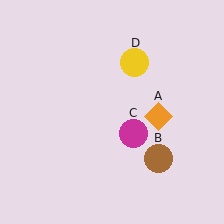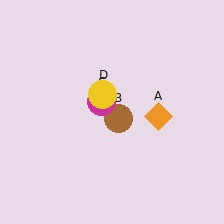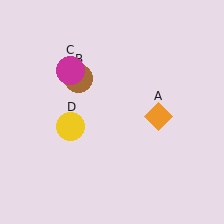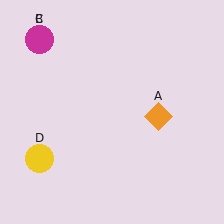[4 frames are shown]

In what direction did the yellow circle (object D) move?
The yellow circle (object D) moved down and to the left.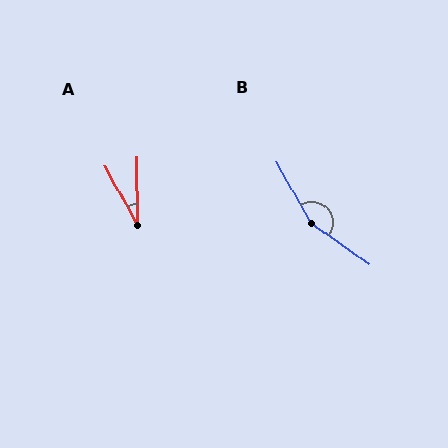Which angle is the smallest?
A, at approximately 28 degrees.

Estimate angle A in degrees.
Approximately 28 degrees.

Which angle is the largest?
B, at approximately 155 degrees.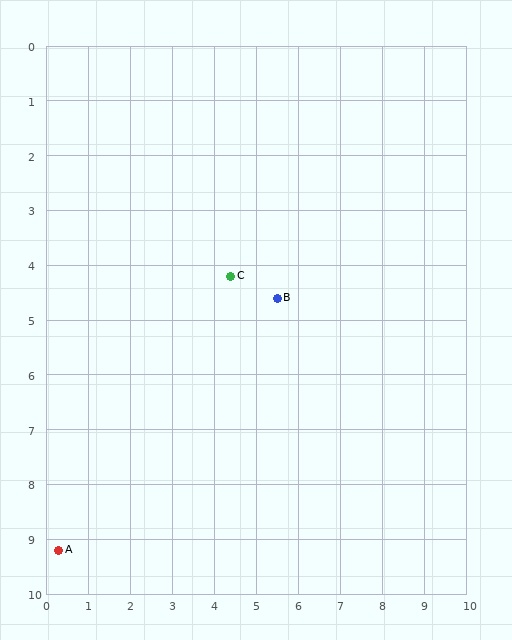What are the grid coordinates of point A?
Point A is at approximately (0.3, 9.2).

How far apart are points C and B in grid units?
Points C and B are about 1.2 grid units apart.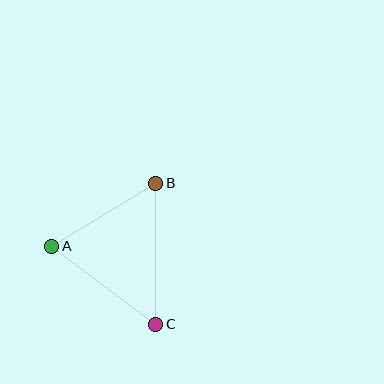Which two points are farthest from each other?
Points B and C are farthest from each other.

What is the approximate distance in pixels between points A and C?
The distance between A and C is approximately 130 pixels.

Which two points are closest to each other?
Points A and B are closest to each other.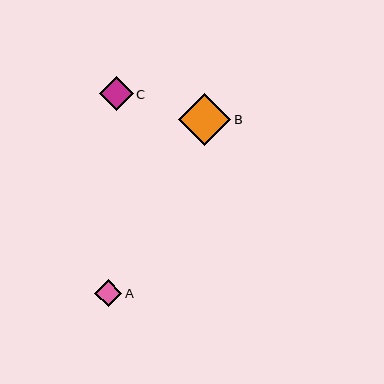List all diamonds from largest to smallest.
From largest to smallest: B, C, A.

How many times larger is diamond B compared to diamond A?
Diamond B is approximately 1.9 times the size of diamond A.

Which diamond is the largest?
Diamond B is the largest with a size of approximately 52 pixels.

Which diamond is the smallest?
Diamond A is the smallest with a size of approximately 27 pixels.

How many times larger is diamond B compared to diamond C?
Diamond B is approximately 1.5 times the size of diamond C.